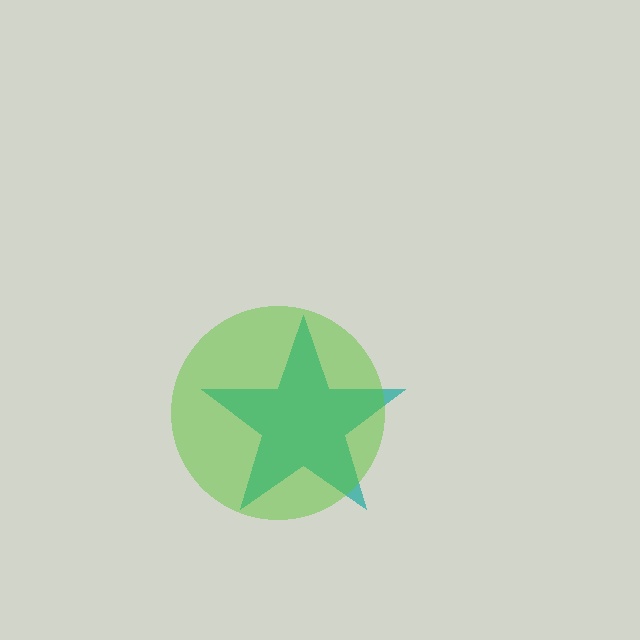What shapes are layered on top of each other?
The layered shapes are: a teal star, a lime circle.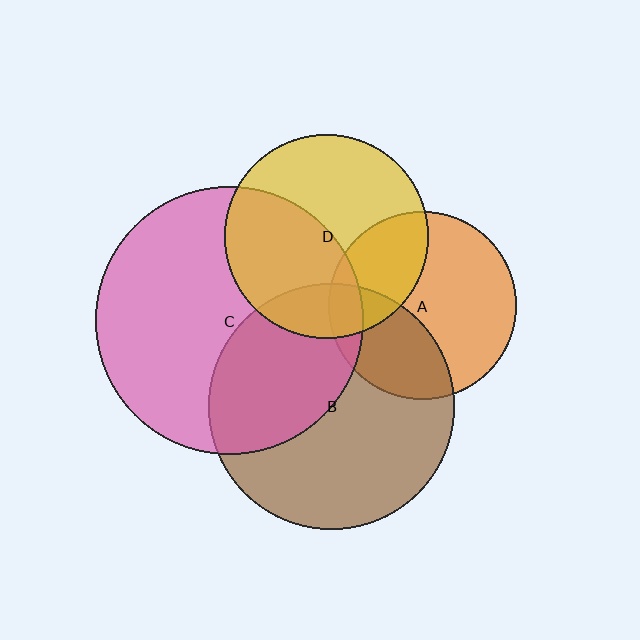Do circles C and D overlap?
Yes.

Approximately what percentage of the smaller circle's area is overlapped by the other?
Approximately 45%.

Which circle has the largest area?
Circle C (pink).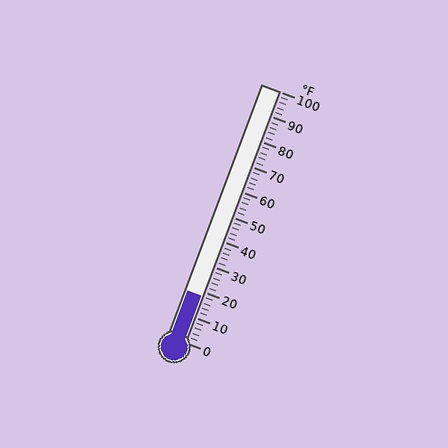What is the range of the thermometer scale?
The thermometer scale ranges from 0°F to 100°F.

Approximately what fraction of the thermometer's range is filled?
The thermometer is filled to approximately 20% of its range.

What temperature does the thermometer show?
The thermometer shows approximately 18°F.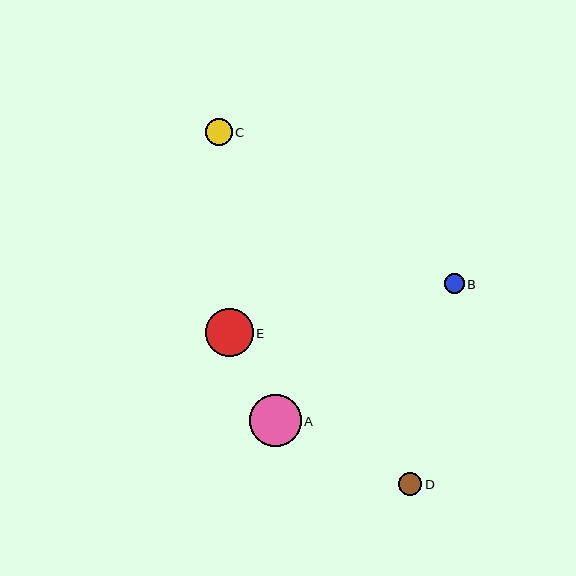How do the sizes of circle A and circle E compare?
Circle A and circle E are approximately the same size.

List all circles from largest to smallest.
From largest to smallest: A, E, C, D, B.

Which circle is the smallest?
Circle B is the smallest with a size of approximately 20 pixels.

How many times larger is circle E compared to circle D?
Circle E is approximately 2.1 times the size of circle D.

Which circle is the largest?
Circle A is the largest with a size of approximately 52 pixels.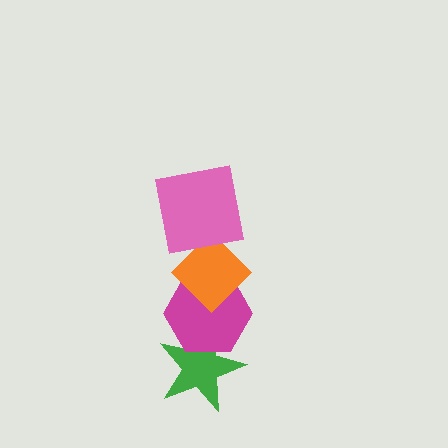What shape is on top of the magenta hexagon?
The orange diamond is on top of the magenta hexagon.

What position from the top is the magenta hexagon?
The magenta hexagon is 3rd from the top.